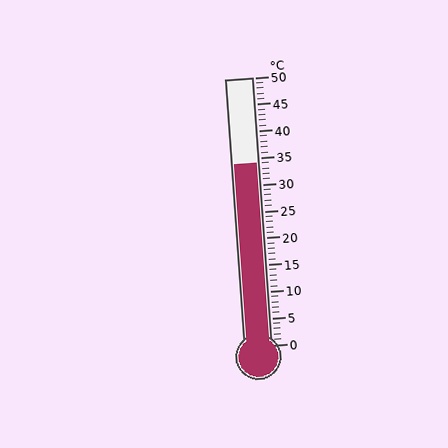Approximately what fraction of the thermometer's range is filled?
The thermometer is filled to approximately 70% of its range.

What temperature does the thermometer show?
The thermometer shows approximately 34°C.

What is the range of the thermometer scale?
The thermometer scale ranges from 0°C to 50°C.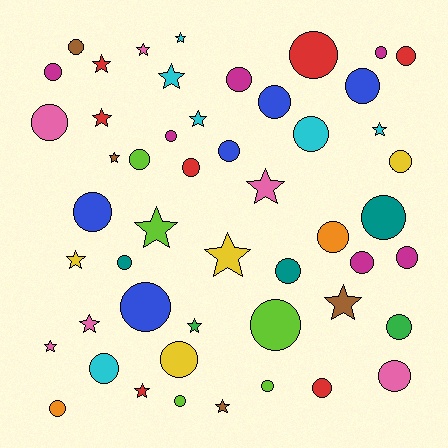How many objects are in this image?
There are 50 objects.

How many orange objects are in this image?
There are 2 orange objects.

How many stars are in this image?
There are 18 stars.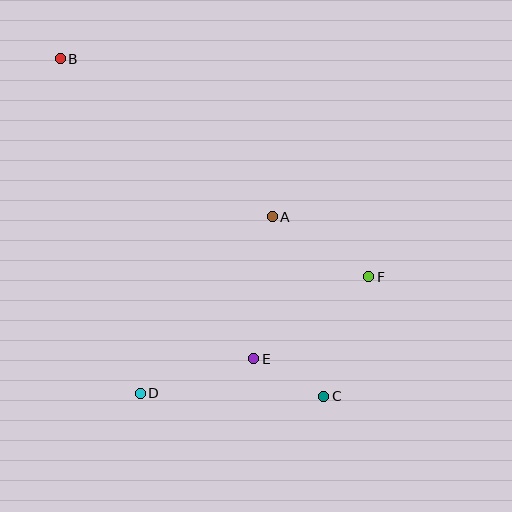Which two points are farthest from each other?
Points B and C are farthest from each other.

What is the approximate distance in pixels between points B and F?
The distance between B and F is approximately 378 pixels.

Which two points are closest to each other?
Points C and E are closest to each other.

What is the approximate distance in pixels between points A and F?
The distance between A and F is approximately 114 pixels.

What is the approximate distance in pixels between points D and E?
The distance between D and E is approximately 119 pixels.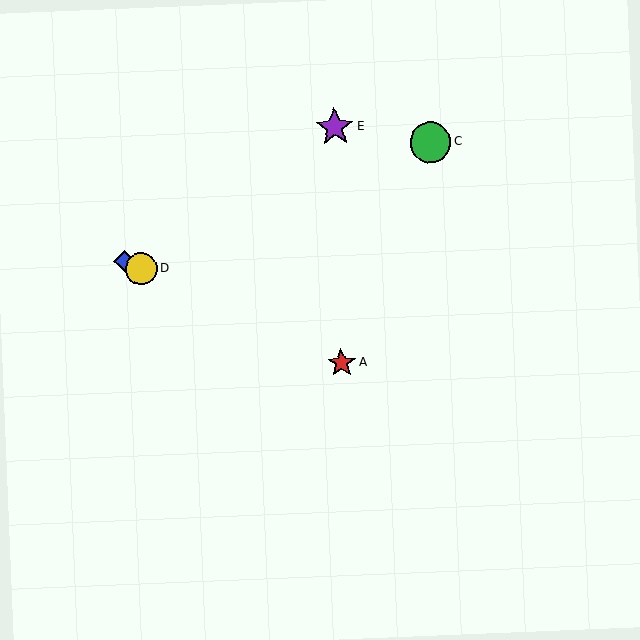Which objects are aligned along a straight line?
Objects A, B, D are aligned along a straight line.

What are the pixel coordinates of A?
Object A is at (342, 363).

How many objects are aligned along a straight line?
3 objects (A, B, D) are aligned along a straight line.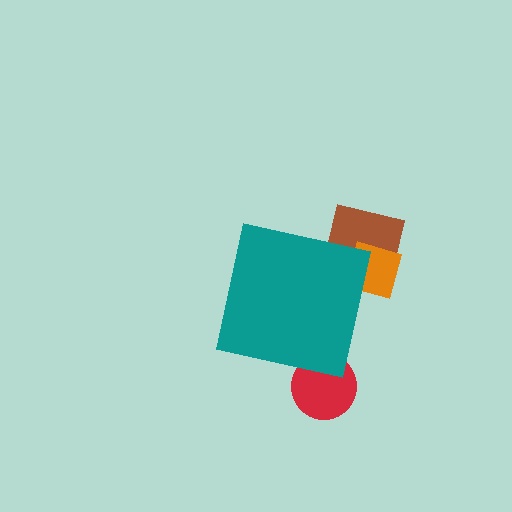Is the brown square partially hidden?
Yes, the brown square is partially hidden behind the teal square.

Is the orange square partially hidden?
Yes, the orange square is partially hidden behind the teal square.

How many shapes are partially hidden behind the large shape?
3 shapes are partially hidden.